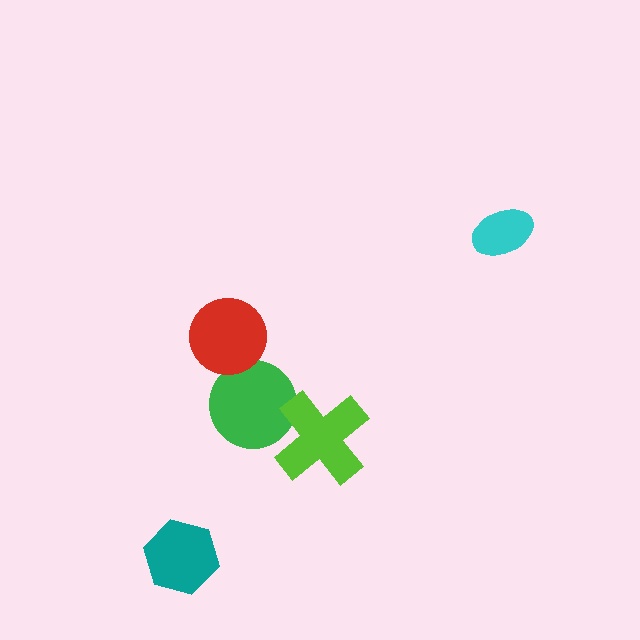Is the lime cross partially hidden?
No, no other shape covers it.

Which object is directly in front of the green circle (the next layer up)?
The lime cross is directly in front of the green circle.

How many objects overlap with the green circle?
2 objects overlap with the green circle.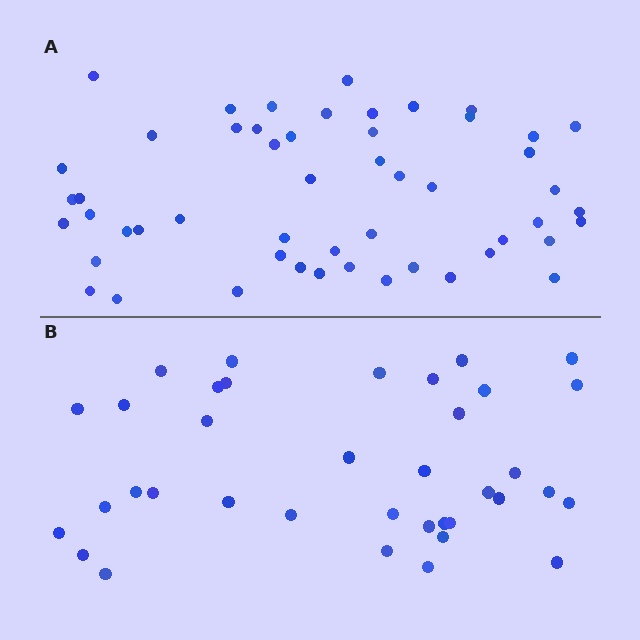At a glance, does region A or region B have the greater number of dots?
Region A (the top region) has more dots.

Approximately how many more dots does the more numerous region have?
Region A has approximately 15 more dots than region B.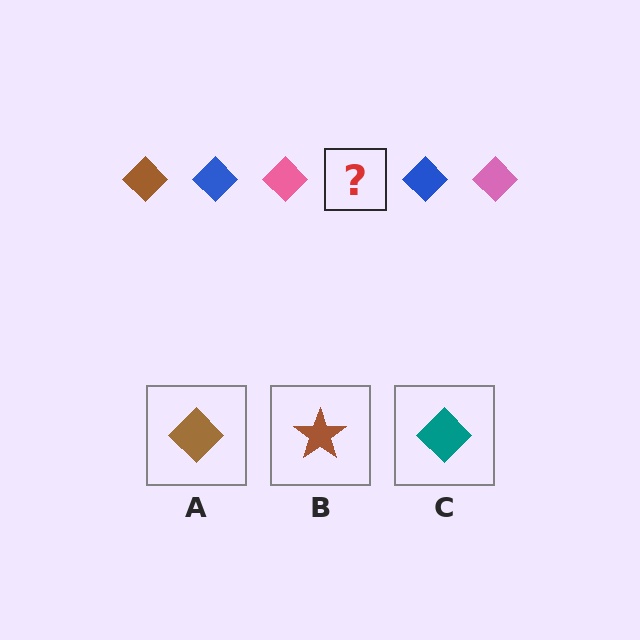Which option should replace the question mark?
Option A.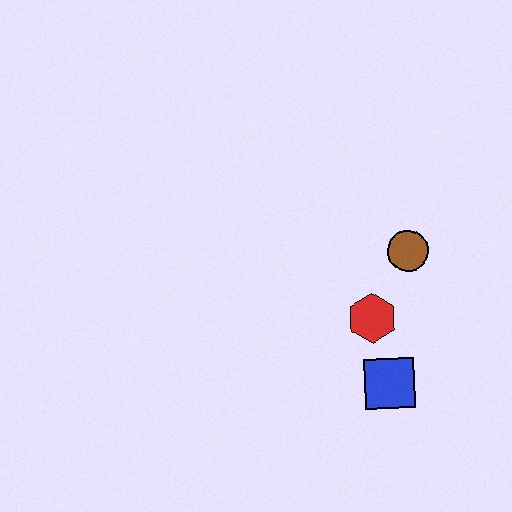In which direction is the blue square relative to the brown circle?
The blue square is below the brown circle.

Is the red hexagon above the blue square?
Yes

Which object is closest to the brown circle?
The red hexagon is closest to the brown circle.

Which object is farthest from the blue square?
The brown circle is farthest from the blue square.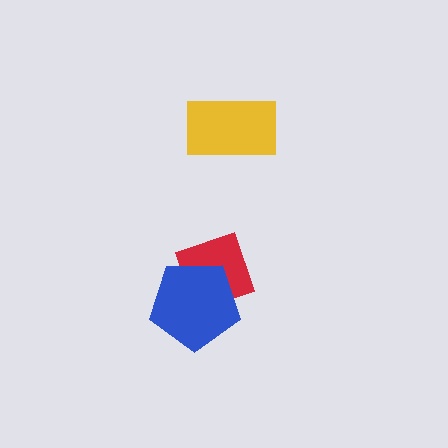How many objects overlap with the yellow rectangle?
0 objects overlap with the yellow rectangle.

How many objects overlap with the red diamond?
1 object overlaps with the red diamond.